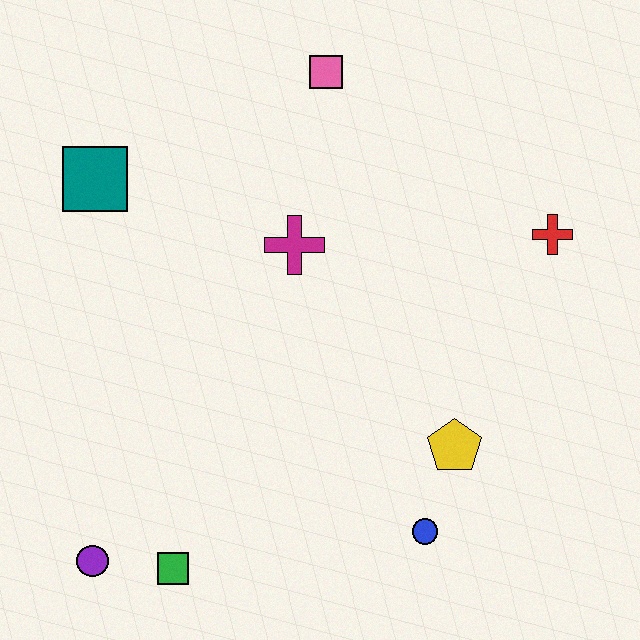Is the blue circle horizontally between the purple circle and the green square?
No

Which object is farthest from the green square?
The pink square is farthest from the green square.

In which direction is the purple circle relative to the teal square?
The purple circle is below the teal square.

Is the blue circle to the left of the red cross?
Yes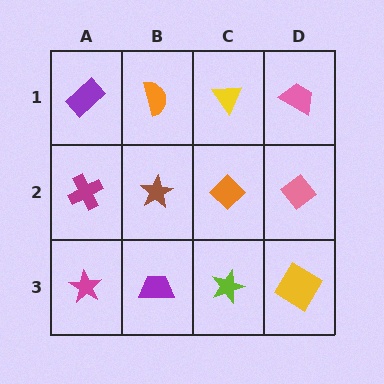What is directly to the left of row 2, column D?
An orange diamond.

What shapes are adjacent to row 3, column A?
A magenta cross (row 2, column A), a purple trapezoid (row 3, column B).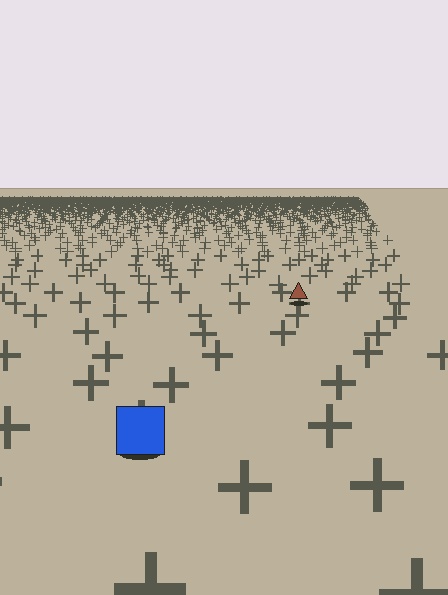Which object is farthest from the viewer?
The brown triangle is farthest from the viewer. It appears smaller and the ground texture around it is denser.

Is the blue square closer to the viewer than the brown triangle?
Yes. The blue square is closer — you can tell from the texture gradient: the ground texture is coarser near it.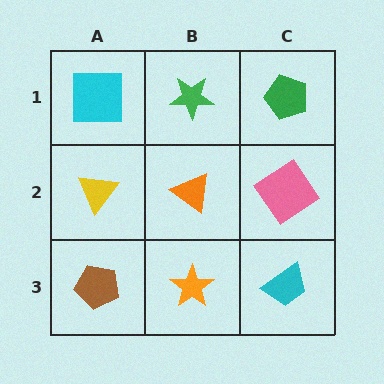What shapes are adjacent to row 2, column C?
A green pentagon (row 1, column C), a cyan trapezoid (row 3, column C), an orange triangle (row 2, column B).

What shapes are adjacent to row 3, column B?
An orange triangle (row 2, column B), a brown pentagon (row 3, column A), a cyan trapezoid (row 3, column C).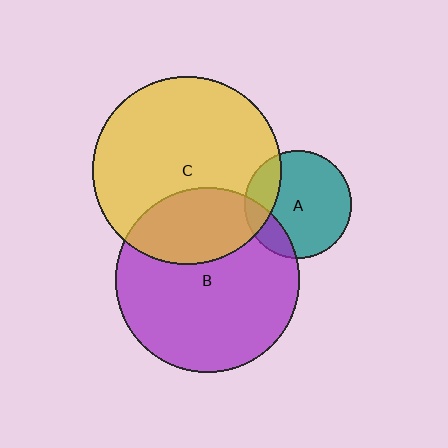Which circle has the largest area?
Circle C (yellow).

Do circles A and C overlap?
Yes.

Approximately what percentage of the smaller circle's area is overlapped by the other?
Approximately 20%.